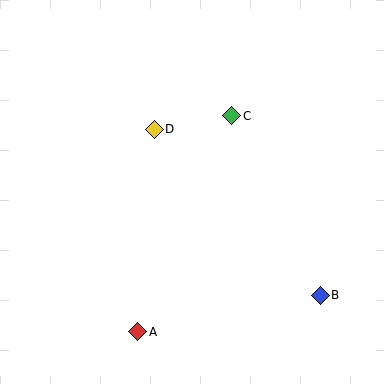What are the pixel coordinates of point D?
Point D is at (154, 129).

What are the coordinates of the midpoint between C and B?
The midpoint between C and B is at (276, 206).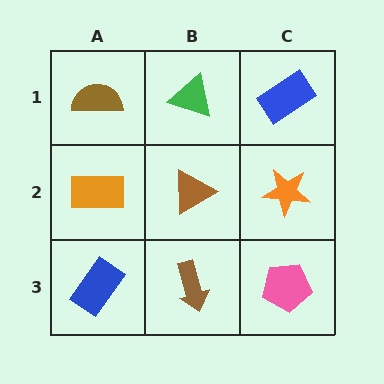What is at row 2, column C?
An orange star.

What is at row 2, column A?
An orange rectangle.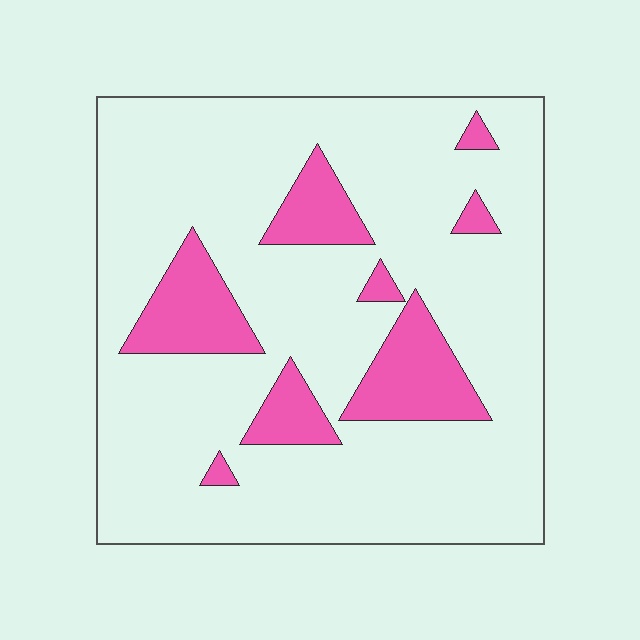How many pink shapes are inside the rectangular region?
8.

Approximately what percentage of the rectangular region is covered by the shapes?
Approximately 15%.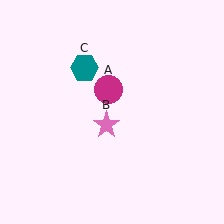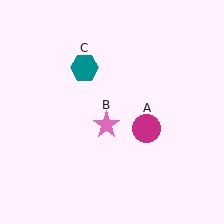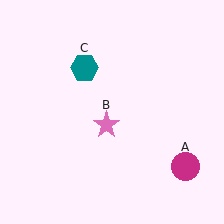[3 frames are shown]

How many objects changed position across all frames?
1 object changed position: magenta circle (object A).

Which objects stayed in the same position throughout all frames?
Pink star (object B) and teal hexagon (object C) remained stationary.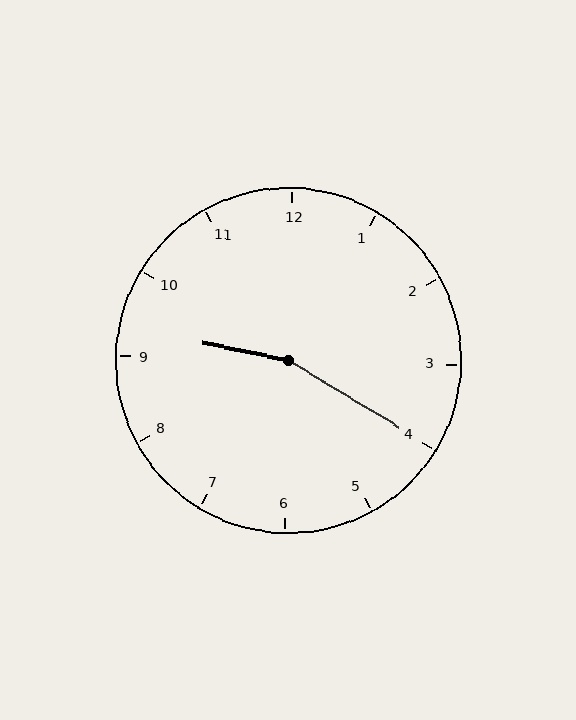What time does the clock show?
9:20.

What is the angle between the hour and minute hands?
Approximately 160 degrees.